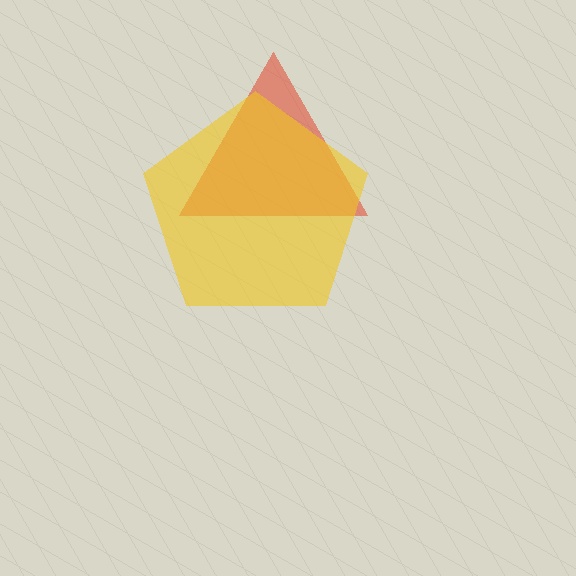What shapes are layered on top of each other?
The layered shapes are: a red triangle, a yellow pentagon.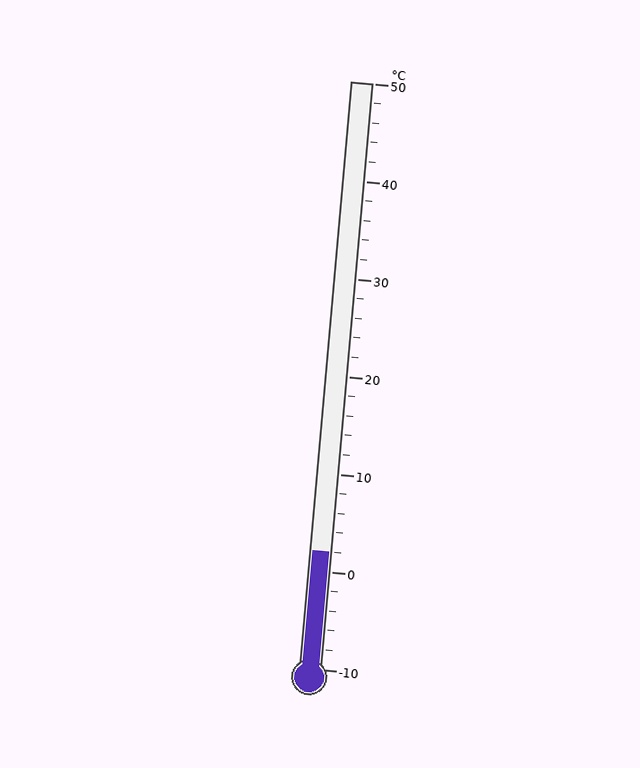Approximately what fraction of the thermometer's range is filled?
The thermometer is filled to approximately 20% of its range.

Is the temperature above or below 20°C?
The temperature is below 20°C.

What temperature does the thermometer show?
The thermometer shows approximately 2°C.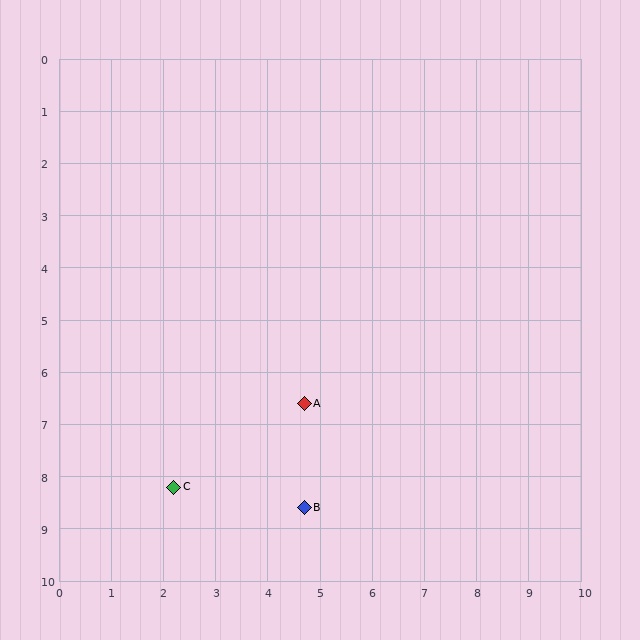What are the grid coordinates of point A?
Point A is at approximately (4.7, 6.6).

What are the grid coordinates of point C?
Point C is at approximately (2.2, 8.2).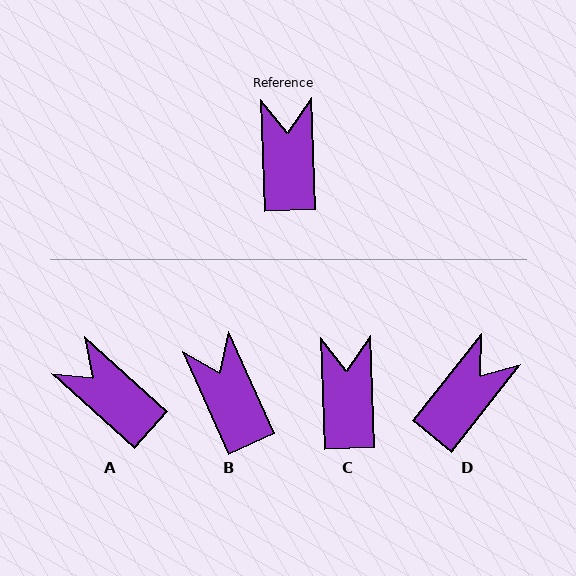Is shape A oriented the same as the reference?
No, it is off by about 46 degrees.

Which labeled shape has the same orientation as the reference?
C.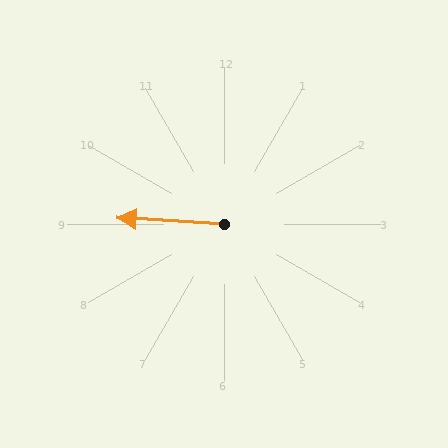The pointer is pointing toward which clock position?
Roughly 9 o'clock.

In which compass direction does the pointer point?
West.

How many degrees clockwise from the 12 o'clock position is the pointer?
Approximately 273 degrees.